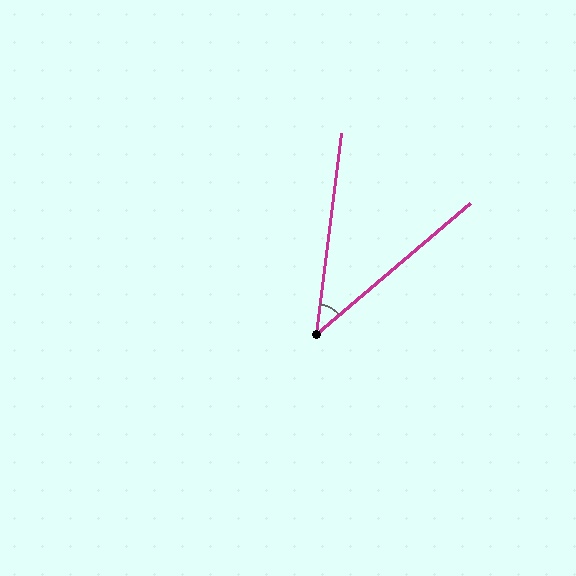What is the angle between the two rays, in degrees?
Approximately 43 degrees.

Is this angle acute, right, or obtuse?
It is acute.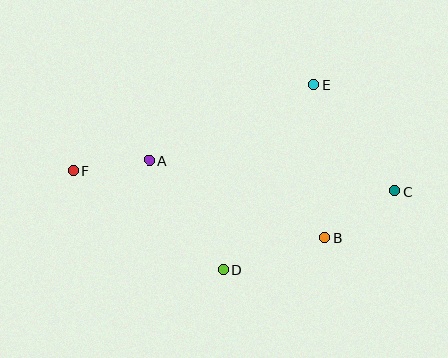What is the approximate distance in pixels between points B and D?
The distance between B and D is approximately 106 pixels.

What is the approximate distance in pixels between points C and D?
The distance between C and D is approximately 188 pixels.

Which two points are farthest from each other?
Points C and F are farthest from each other.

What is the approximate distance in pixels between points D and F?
The distance between D and F is approximately 180 pixels.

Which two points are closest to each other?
Points A and F are closest to each other.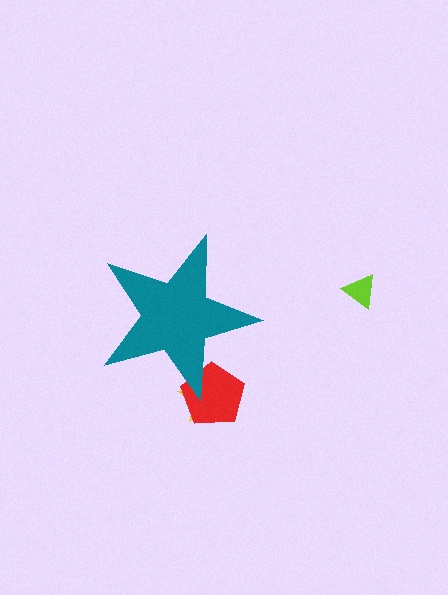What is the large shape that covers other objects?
A teal star.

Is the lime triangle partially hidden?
No, the lime triangle is fully visible.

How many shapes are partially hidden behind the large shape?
2 shapes are partially hidden.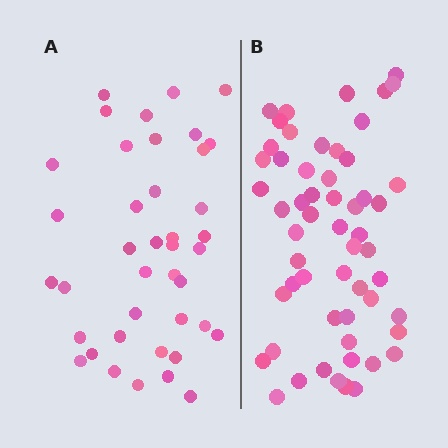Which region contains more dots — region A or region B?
Region B (the right region) has more dots.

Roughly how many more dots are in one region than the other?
Region B has approximately 15 more dots than region A.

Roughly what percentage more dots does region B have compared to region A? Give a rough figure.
About 40% more.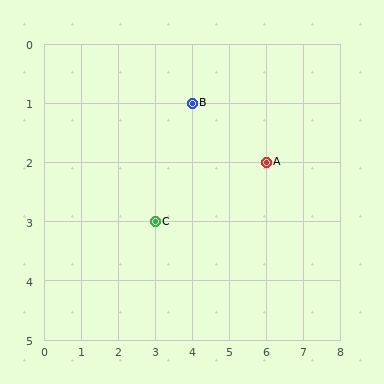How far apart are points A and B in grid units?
Points A and B are 2 columns and 1 row apart (about 2.2 grid units diagonally).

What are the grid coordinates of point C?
Point C is at grid coordinates (3, 3).